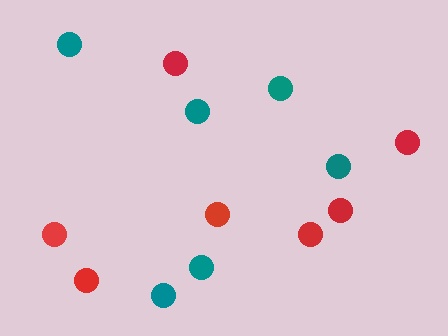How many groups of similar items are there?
There are 2 groups: one group of teal circles (6) and one group of red circles (7).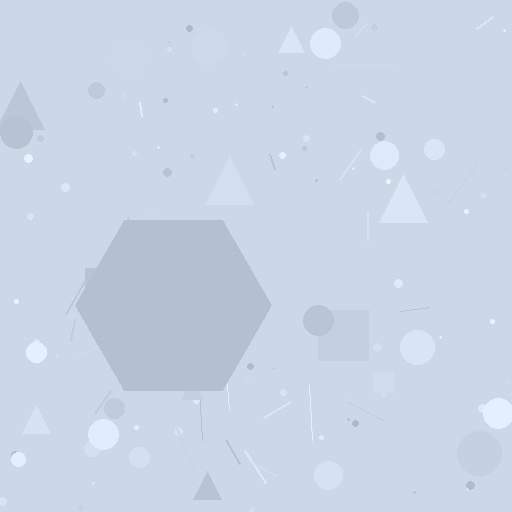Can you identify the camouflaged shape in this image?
The camouflaged shape is a hexagon.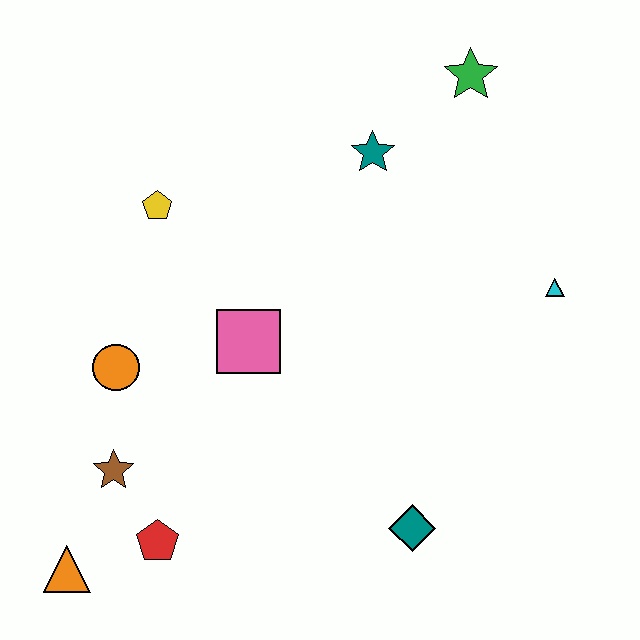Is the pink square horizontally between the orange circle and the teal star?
Yes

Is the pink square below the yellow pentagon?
Yes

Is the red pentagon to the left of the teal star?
Yes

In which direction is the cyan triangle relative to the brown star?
The cyan triangle is to the right of the brown star.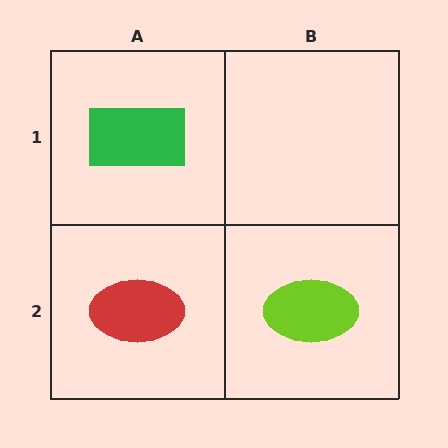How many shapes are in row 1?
1 shape.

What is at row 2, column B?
A lime ellipse.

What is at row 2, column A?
A red ellipse.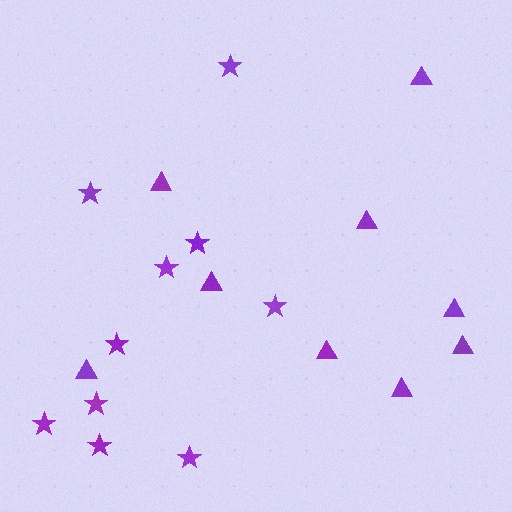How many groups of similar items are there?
There are 2 groups: one group of triangles (9) and one group of stars (10).